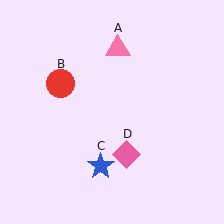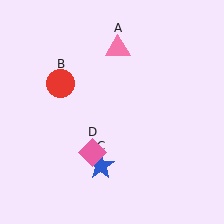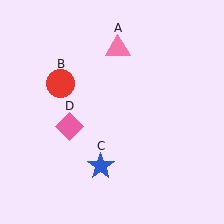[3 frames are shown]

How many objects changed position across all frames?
1 object changed position: pink diamond (object D).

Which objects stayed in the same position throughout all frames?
Pink triangle (object A) and red circle (object B) and blue star (object C) remained stationary.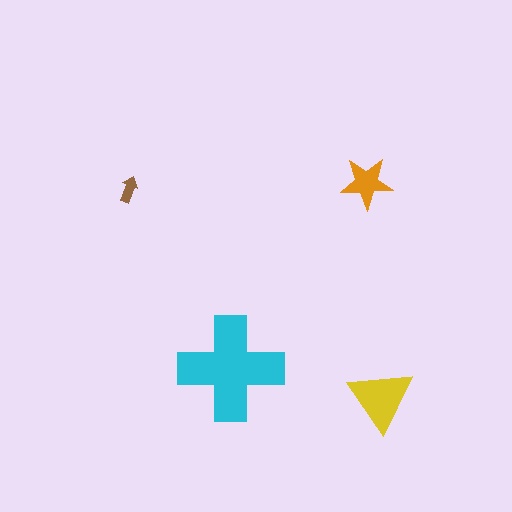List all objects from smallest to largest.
The brown arrow, the orange star, the yellow triangle, the cyan cross.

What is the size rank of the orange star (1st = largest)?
3rd.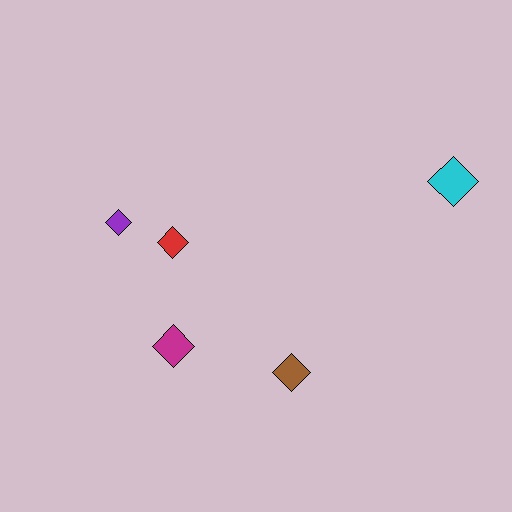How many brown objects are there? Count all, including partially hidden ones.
There is 1 brown object.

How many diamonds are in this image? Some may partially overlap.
There are 5 diamonds.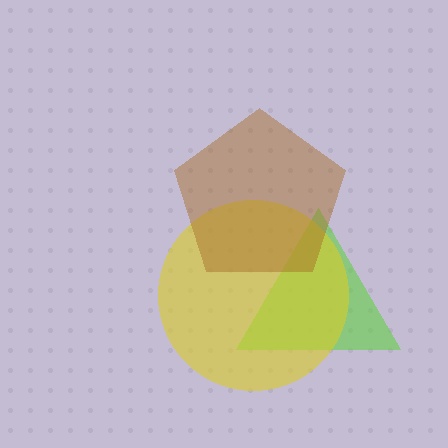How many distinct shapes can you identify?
There are 3 distinct shapes: a lime triangle, a yellow circle, a brown pentagon.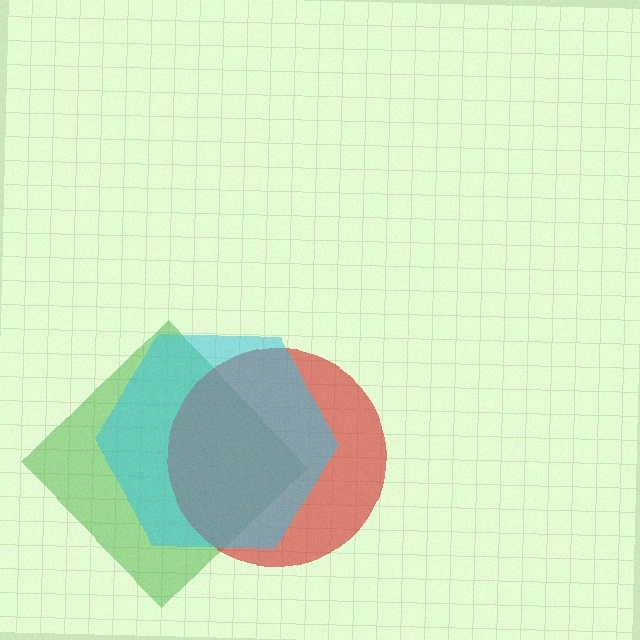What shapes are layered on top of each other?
The layered shapes are: a green diamond, a red circle, a cyan hexagon.